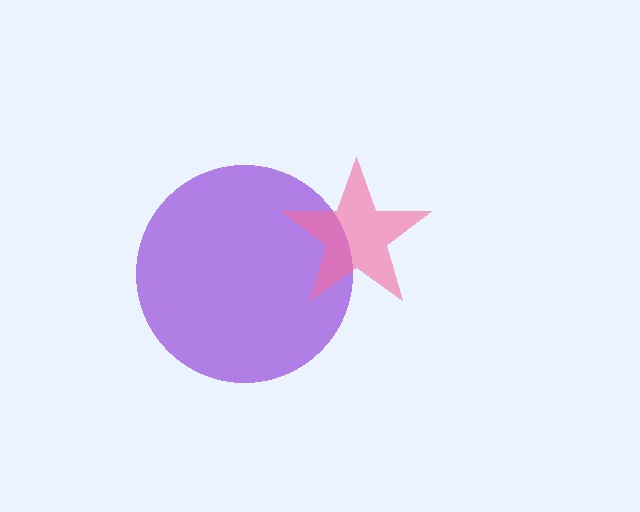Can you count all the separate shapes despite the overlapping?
Yes, there are 2 separate shapes.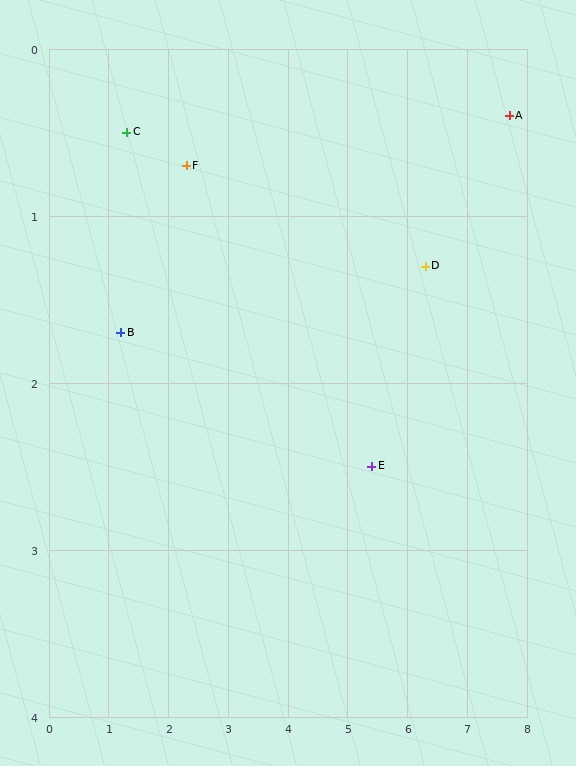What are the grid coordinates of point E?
Point E is at approximately (5.4, 2.5).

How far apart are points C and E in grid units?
Points C and E are about 4.6 grid units apart.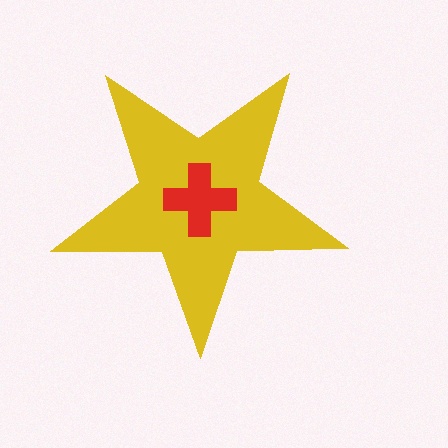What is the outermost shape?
The yellow star.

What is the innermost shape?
The red cross.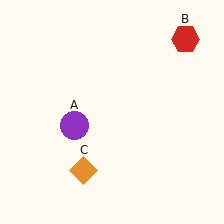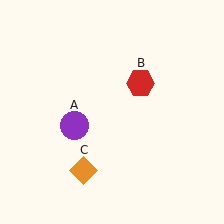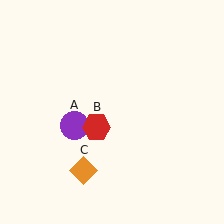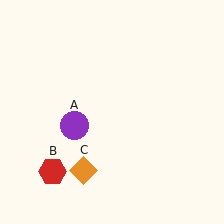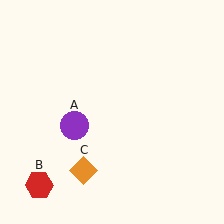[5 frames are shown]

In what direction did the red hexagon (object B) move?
The red hexagon (object B) moved down and to the left.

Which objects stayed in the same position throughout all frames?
Purple circle (object A) and orange diamond (object C) remained stationary.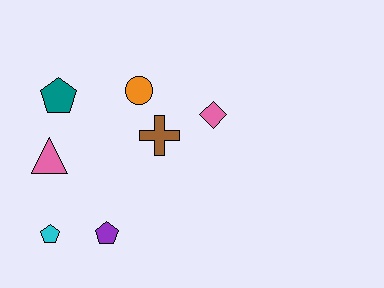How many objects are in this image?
There are 7 objects.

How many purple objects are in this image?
There is 1 purple object.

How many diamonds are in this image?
There is 1 diamond.